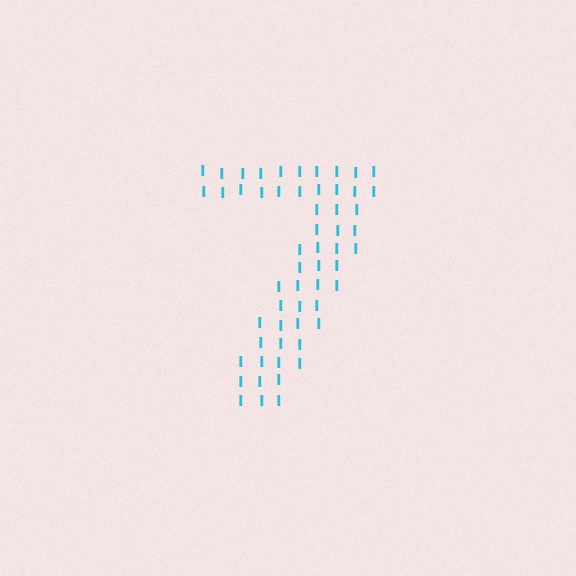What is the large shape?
The large shape is the digit 7.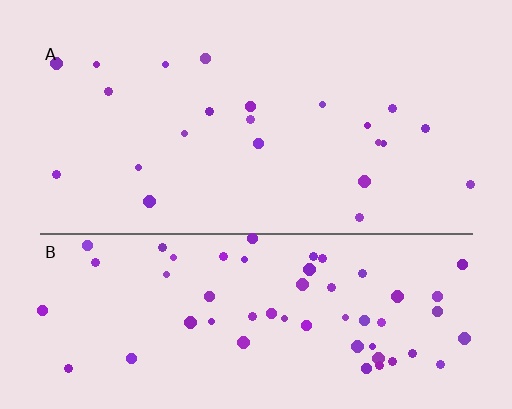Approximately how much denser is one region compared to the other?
Approximately 2.7× — region B over region A.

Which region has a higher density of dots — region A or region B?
B (the bottom).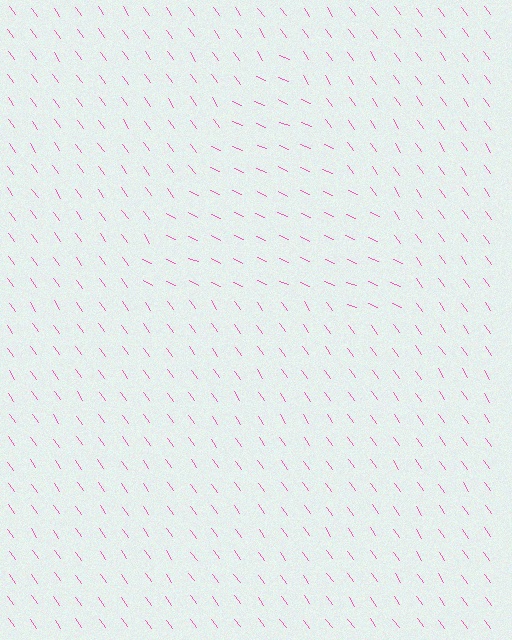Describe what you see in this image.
The image is filled with small pink line segments. A triangle region in the image has lines oriented differently from the surrounding lines, creating a visible texture boundary.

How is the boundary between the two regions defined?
The boundary is defined purely by a change in line orientation (approximately 31 degrees difference). All lines are the same color and thickness.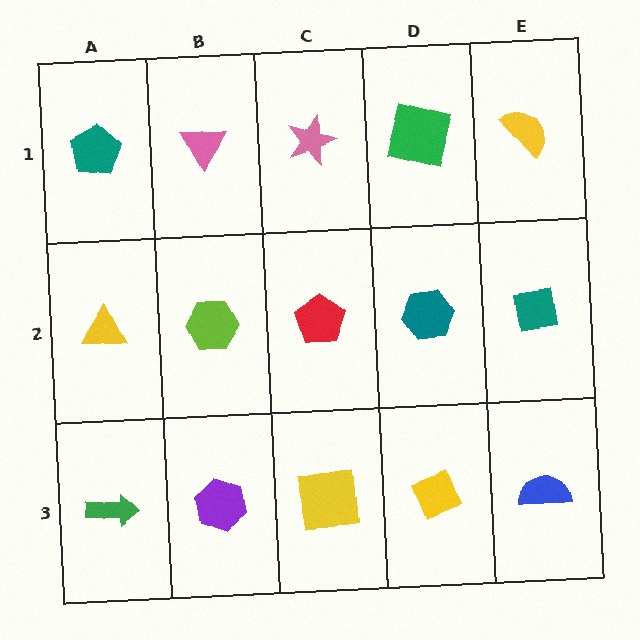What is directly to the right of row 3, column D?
A blue semicircle.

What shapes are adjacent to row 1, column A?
A yellow triangle (row 2, column A), a pink triangle (row 1, column B).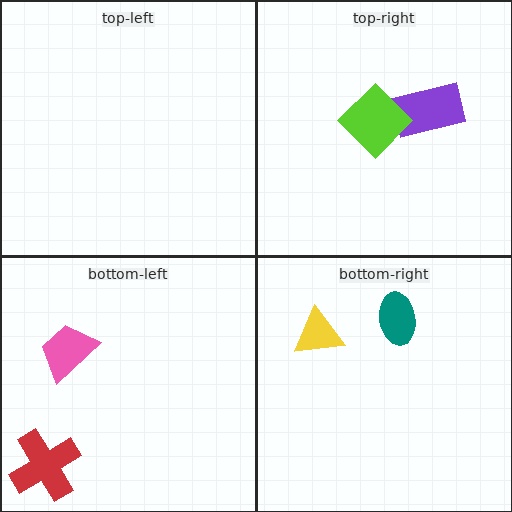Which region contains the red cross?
The bottom-left region.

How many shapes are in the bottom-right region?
2.